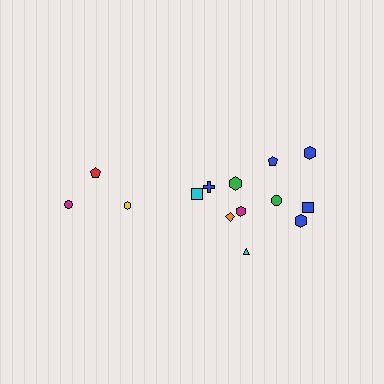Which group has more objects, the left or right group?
The right group.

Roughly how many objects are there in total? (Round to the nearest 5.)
Roughly 15 objects in total.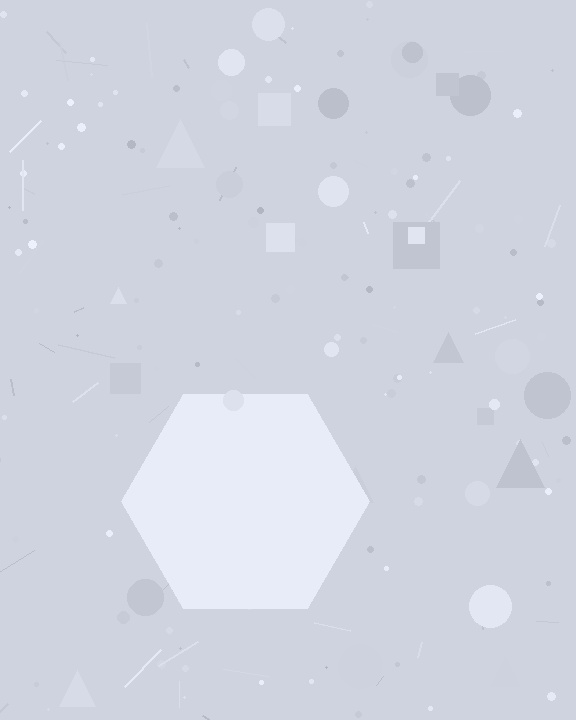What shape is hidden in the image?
A hexagon is hidden in the image.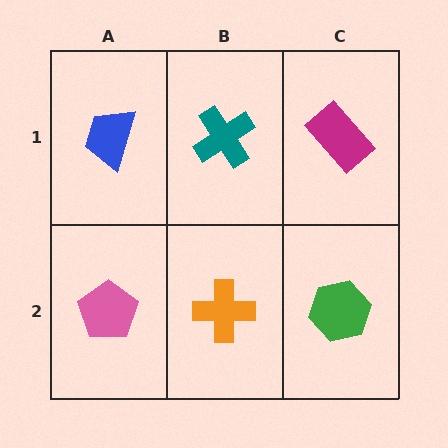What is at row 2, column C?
A green hexagon.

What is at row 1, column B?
A teal cross.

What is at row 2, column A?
A pink pentagon.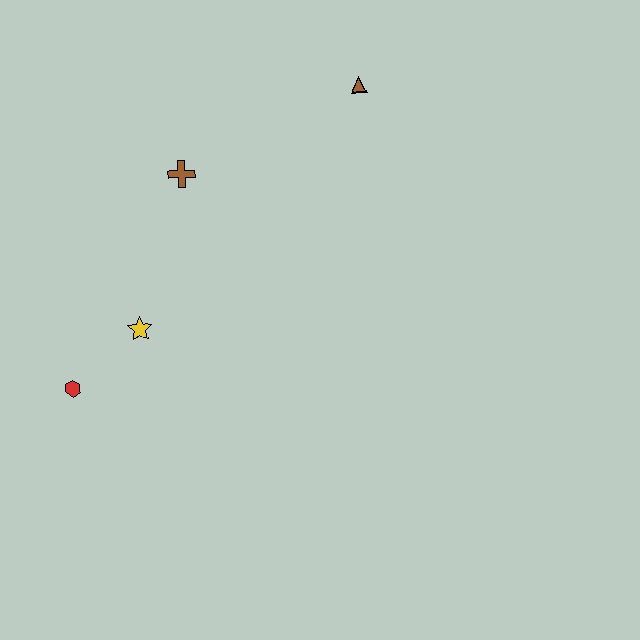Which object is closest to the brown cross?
The yellow star is closest to the brown cross.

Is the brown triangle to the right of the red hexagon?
Yes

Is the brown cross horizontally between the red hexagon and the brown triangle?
Yes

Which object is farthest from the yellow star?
The brown triangle is farthest from the yellow star.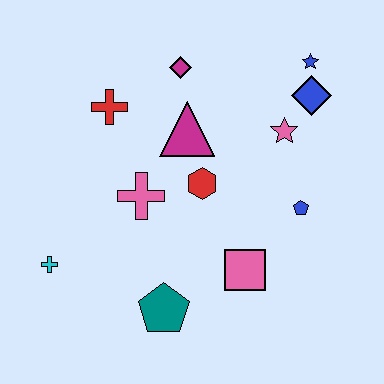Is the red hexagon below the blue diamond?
Yes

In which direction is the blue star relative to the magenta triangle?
The blue star is to the right of the magenta triangle.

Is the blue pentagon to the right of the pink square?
Yes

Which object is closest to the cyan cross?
The pink cross is closest to the cyan cross.